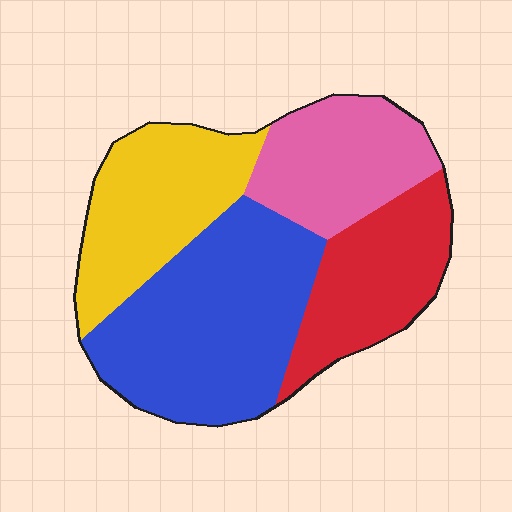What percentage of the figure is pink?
Pink takes up less than a quarter of the figure.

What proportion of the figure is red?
Red takes up between a sixth and a third of the figure.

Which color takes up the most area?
Blue, at roughly 35%.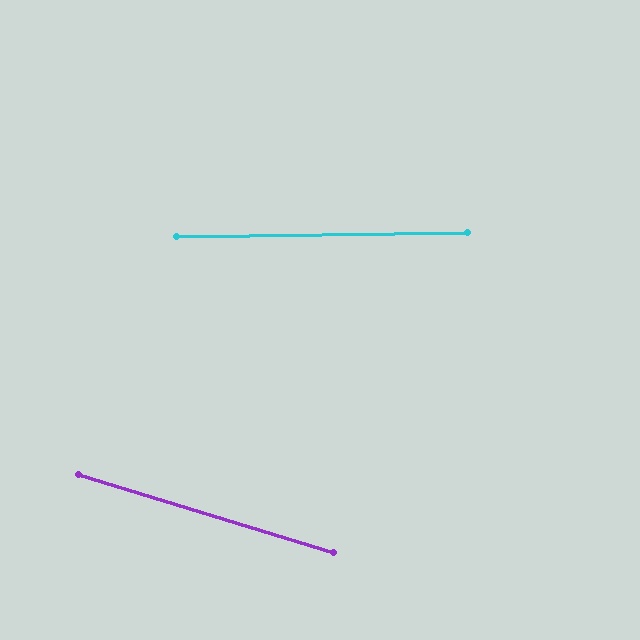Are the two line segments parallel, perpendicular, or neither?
Neither parallel nor perpendicular — they differ by about 18°.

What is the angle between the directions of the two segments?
Approximately 18 degrees.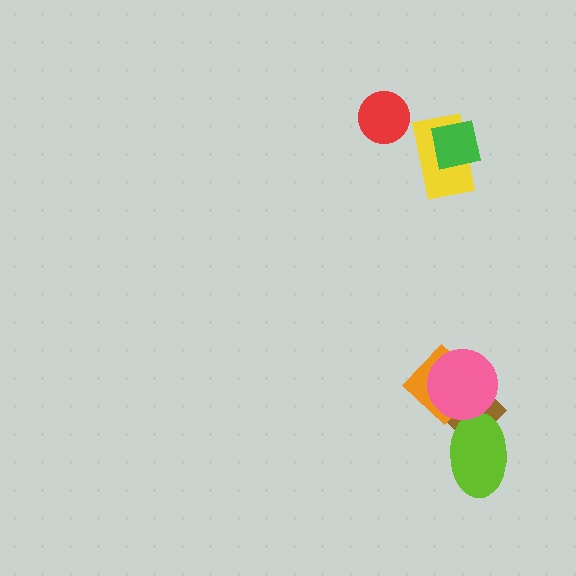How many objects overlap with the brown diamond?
3 objects overlap with the brown diamond.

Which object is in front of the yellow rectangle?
The green square is in front of the yellow rectangle.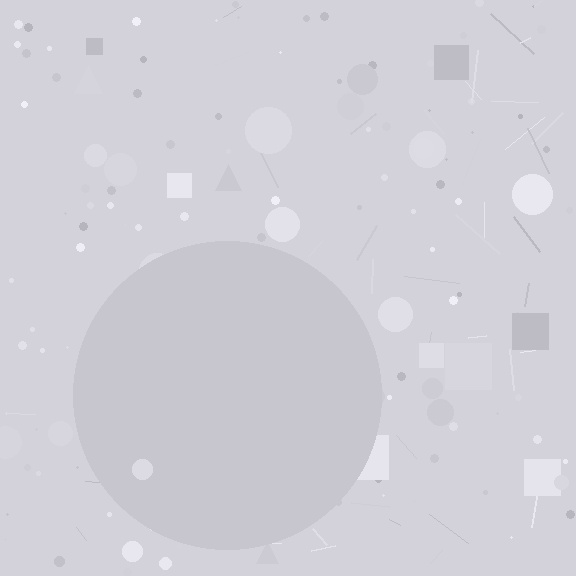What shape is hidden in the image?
A circle is hidden in the image.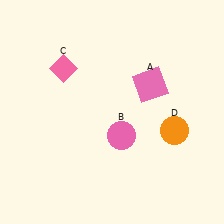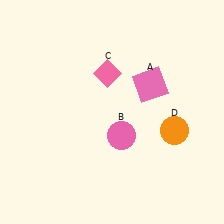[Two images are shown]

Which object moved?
The pink diamond (C) moved right.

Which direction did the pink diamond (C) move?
The pink diamond (C) moved right.